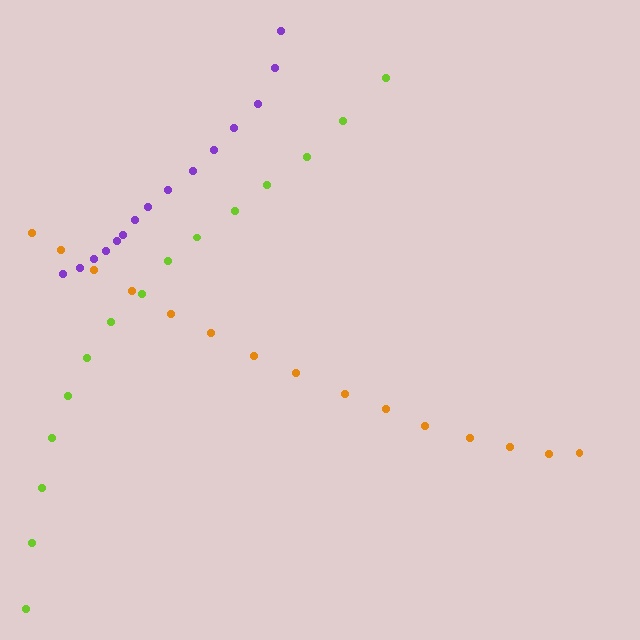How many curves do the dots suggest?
There are 3 distinct paths.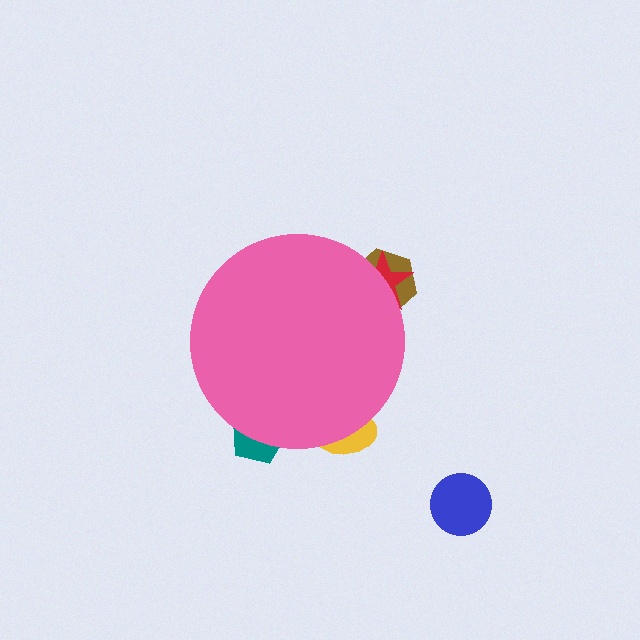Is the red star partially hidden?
Yes, the red star is partially hidden behind the pink circle.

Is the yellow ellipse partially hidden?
Yes, the yellow ellipse is partially hidden behind the pink circle.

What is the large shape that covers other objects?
A pink circle.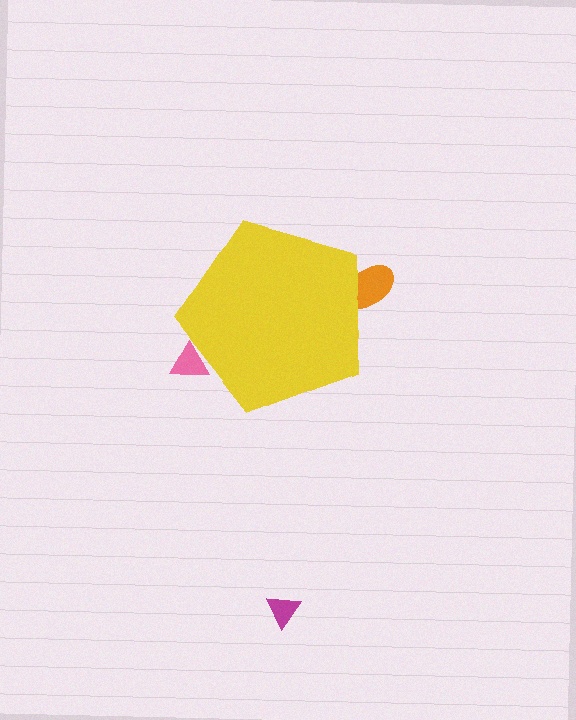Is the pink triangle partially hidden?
Yes, the pink triangle is partially hidden behind the yellow pentagon.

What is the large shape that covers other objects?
A yellow pentagon.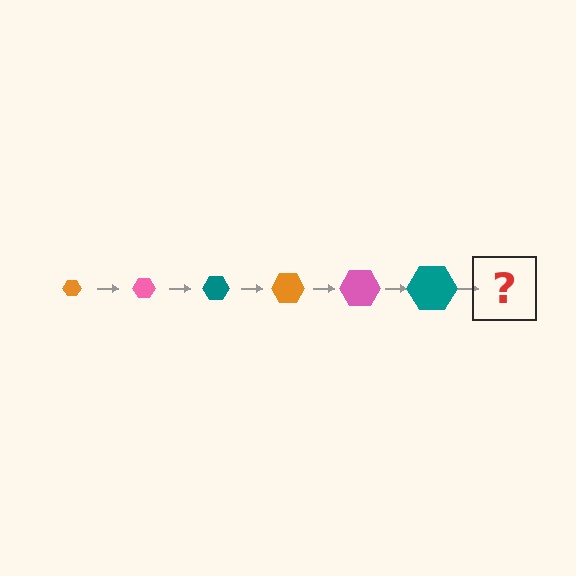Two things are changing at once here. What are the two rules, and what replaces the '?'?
The two rules are that the hexagon grows larger each step and the color cycles through orange, pink, and teal. The '?' should be an orange hexagon, larger than the previous one.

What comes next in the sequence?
The next element should be an orange hexagon, larger than the previous one.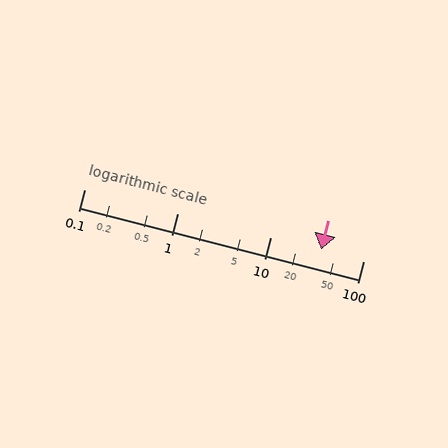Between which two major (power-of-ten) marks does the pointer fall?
The pointer is between 10 and 100.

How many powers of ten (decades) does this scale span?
The scale spans 3 decades, from 0.1 to 100.